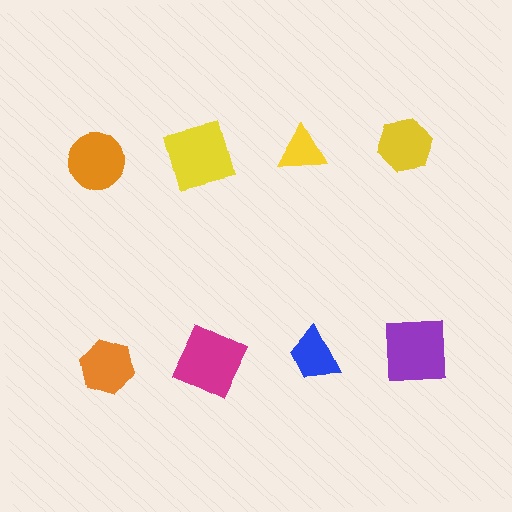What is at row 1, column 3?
A yellow triangle.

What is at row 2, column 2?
A magenta square.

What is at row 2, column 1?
An orange hexagon.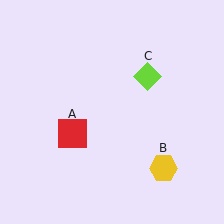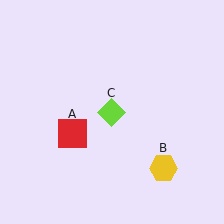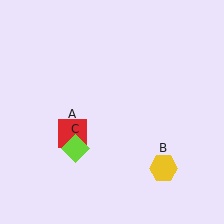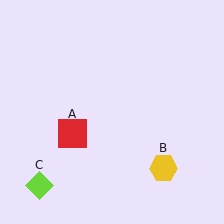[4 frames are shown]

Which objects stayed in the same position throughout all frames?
Red square (object A) and yellow hexagon (object B) remained stationary.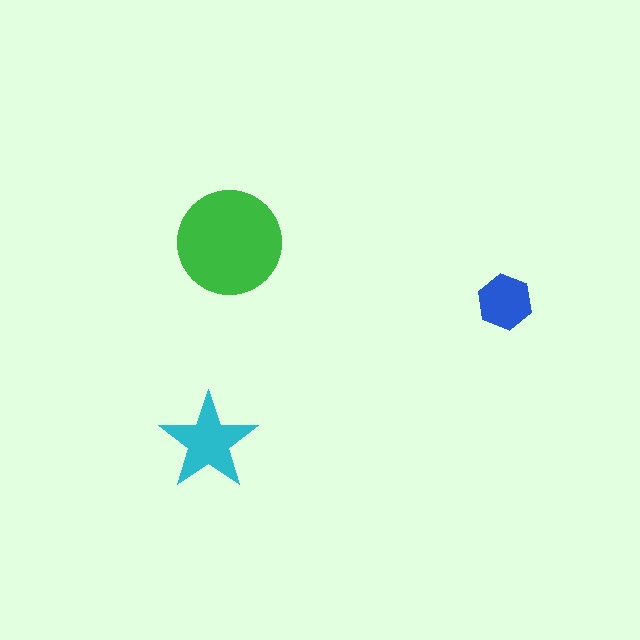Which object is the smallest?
The blue hexagon.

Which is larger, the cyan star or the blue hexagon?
The cyan star.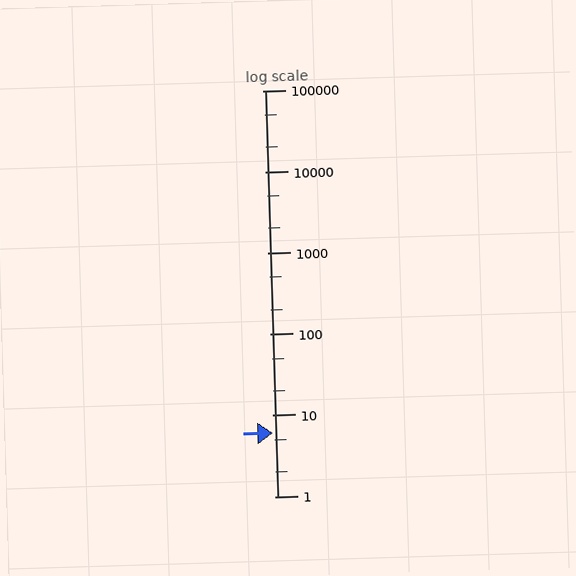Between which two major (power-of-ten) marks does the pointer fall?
The pointer is between 1 and 10.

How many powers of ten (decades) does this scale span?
The scale spans 5 decades, from 1 to 100000.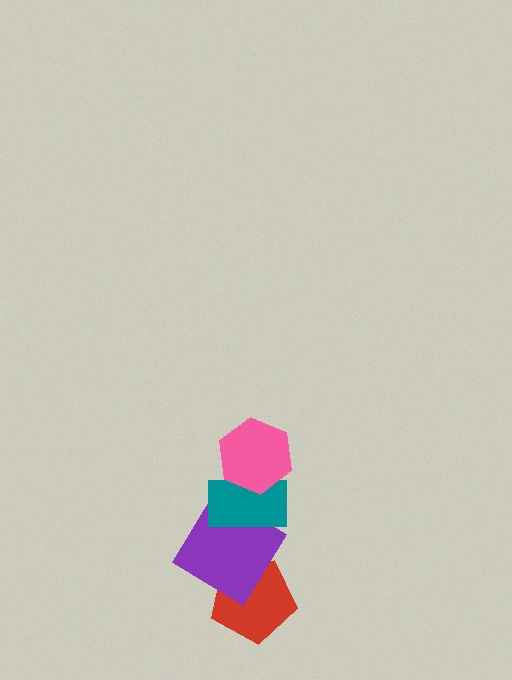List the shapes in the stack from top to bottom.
From top to bottom: the pink hexagon, the teal rectangle, the purple diamond, the red pentagon.